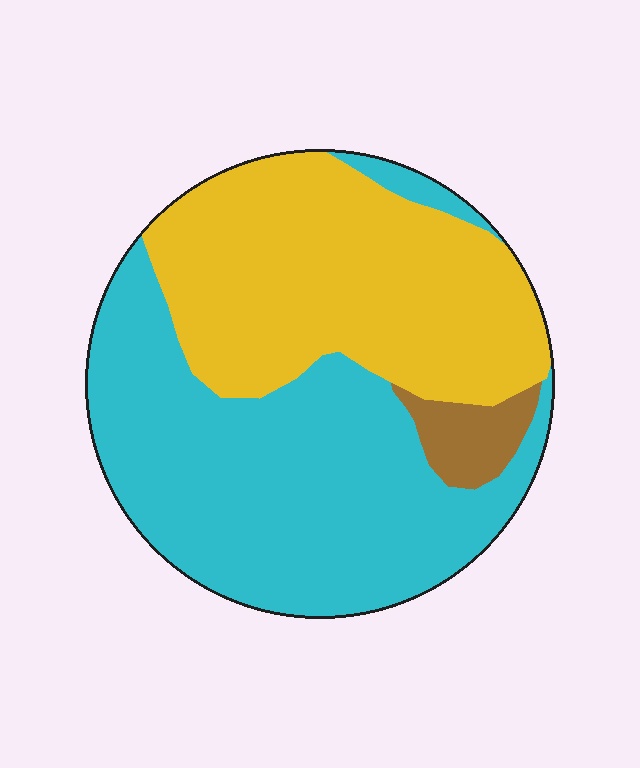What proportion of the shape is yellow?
Yellow covers roughly 40% of the shape.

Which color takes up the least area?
Brown, at roughly 5%.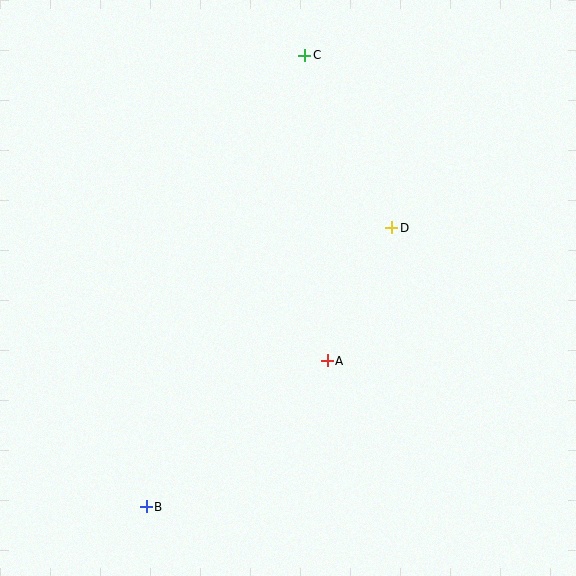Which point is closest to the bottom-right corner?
Point A is closest to the bottom-right corner.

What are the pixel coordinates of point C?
Point C is at (305, 55).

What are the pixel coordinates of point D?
Point D is at (392, 228).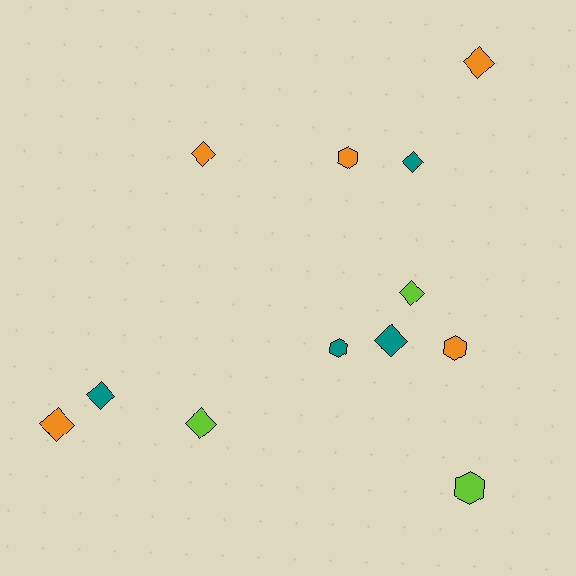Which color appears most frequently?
Orange, with 5 objects.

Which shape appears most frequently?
Diamond, with 8 objects.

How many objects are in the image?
There are 12 objects.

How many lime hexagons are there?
There is 1 lime hexagon.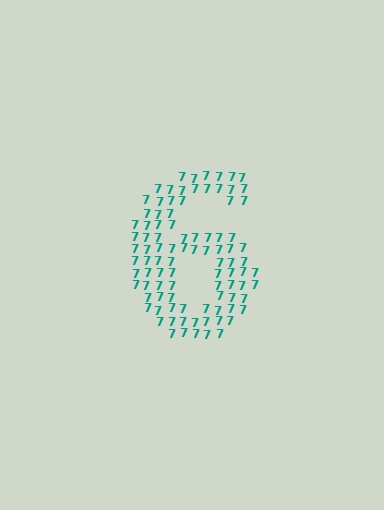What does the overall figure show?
The overall figure shows the digit 6.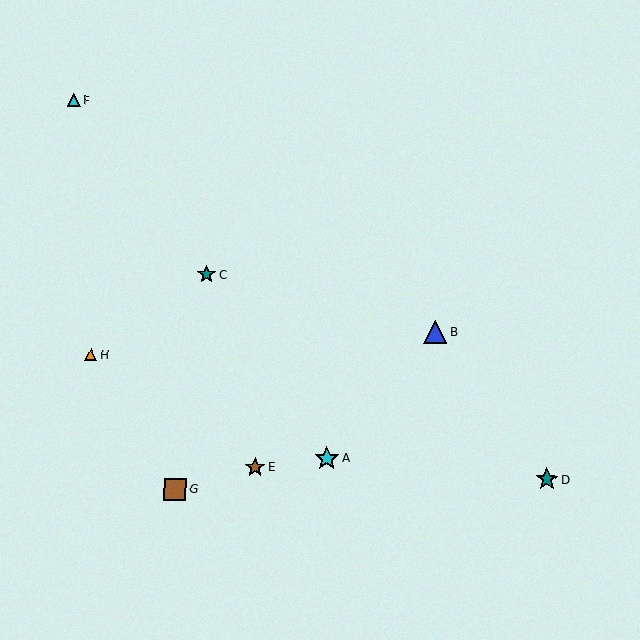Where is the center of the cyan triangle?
The center of the cyan triangle is at (74, 101).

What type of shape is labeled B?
Shape B is a blue triangle.